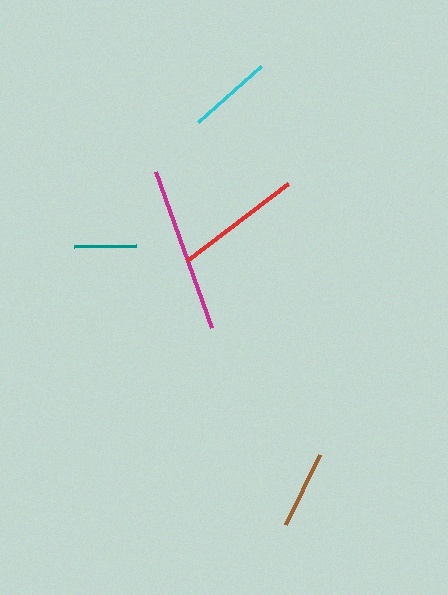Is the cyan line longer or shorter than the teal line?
The cyan line is longer than the teal line.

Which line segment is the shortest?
The teal line is the shortest at approximately 62 pixels.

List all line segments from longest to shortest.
From longest to shortest: magenta, red, cyan, brown, teal.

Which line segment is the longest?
The magenta line is the longest at approximately 166 pixels.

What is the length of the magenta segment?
The magenta segment is approximately 166 pixels long.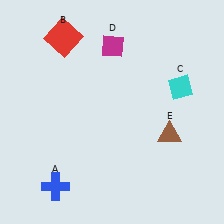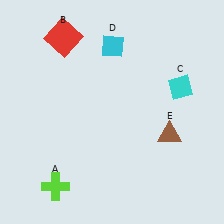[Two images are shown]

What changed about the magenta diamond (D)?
In Image 1, D is magenta. In Image 2, it changed to cyan.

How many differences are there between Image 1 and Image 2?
There are 2 differences between the two images.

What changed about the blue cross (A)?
In Image 1, A is blue. In Image 2, it changed to lime.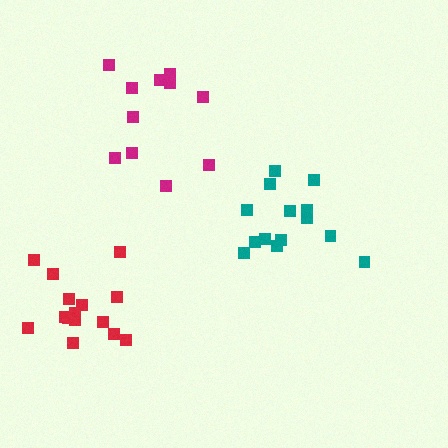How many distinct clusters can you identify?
There are 3 distinct clusters.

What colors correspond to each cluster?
The clusters are colored: teal, magenta, red.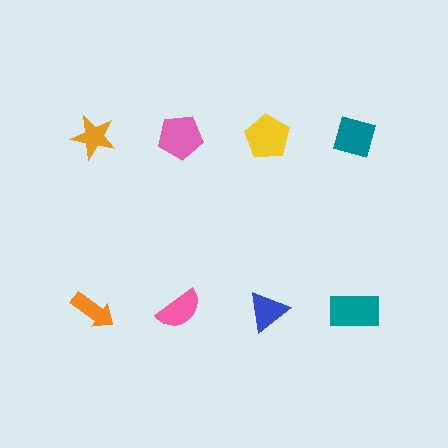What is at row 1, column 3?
A yellow pentagon.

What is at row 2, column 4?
A teal rectangle.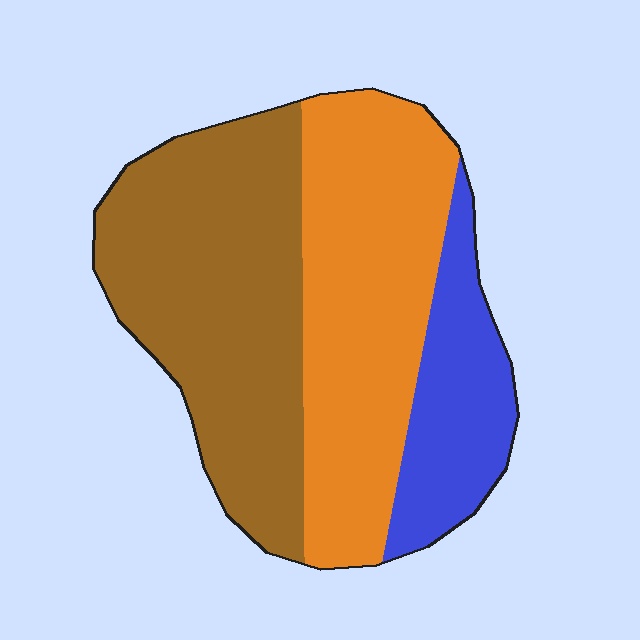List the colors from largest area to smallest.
From largest to smallest: brown, orange, blue.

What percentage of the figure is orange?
Orange takes up between a third and a half of the figure.